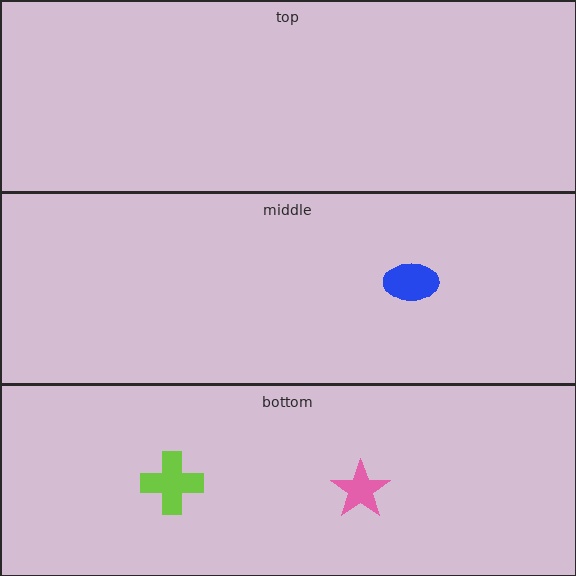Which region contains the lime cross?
The bottom region.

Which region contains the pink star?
The bottom region.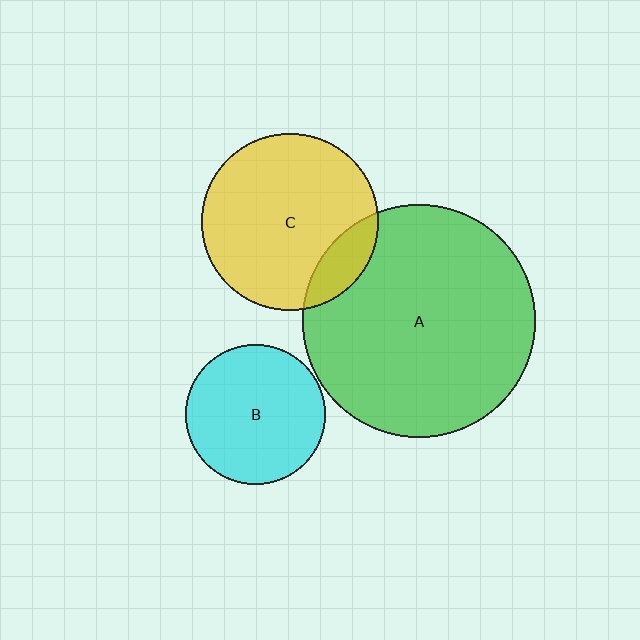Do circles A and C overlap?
Yes.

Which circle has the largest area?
Circle A (green).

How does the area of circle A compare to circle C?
Approximately 1.7 times.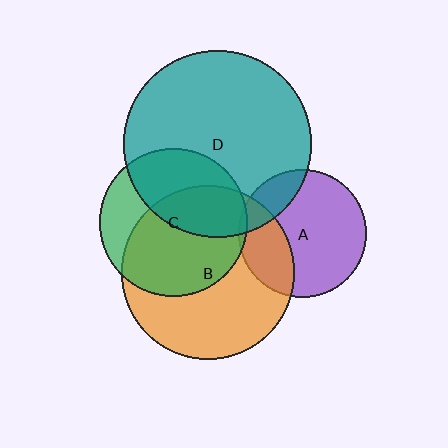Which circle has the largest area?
Circle D (teal).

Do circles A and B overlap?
Yes.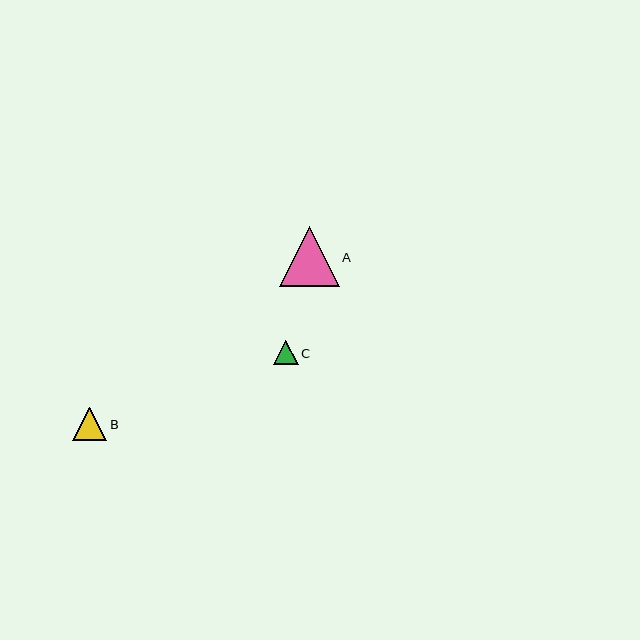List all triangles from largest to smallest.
From largest to smallest: A, B, C.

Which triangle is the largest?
Triangle A is the largest with a size of approximately 60 pixels.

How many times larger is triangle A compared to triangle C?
Triangle A is approximately 2.4 times the size of triangle C.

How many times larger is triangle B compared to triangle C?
Triangle B is approximately 1.4 times the size of triangle C.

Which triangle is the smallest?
Triangle C is the smallest with a size of approximately 24 pixels.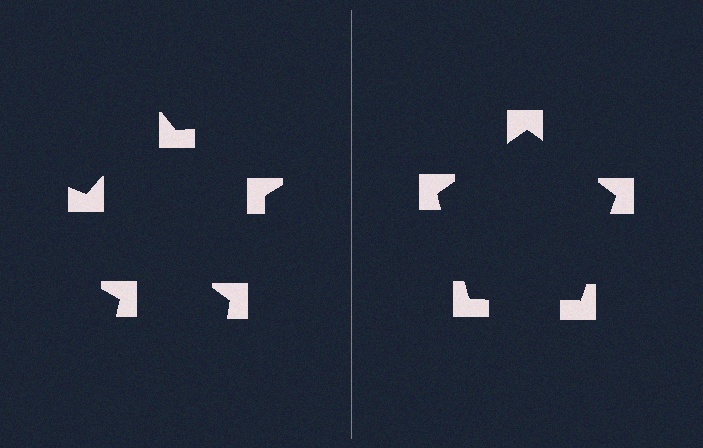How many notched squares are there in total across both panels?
10 — 5 on each side.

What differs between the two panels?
The notched squares are positioned identically on both sides; only the wedge orientations differ. On the right they align to a pentagon; on the left they are misaligned.